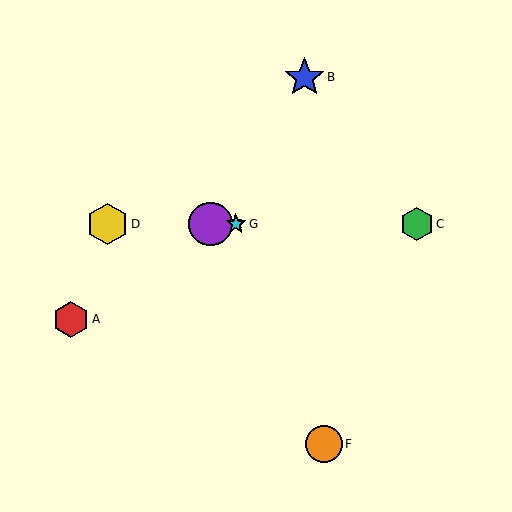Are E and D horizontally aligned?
Yes, both are at y≈224.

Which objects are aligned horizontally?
Objects C, D, E, G are aligned horizontally.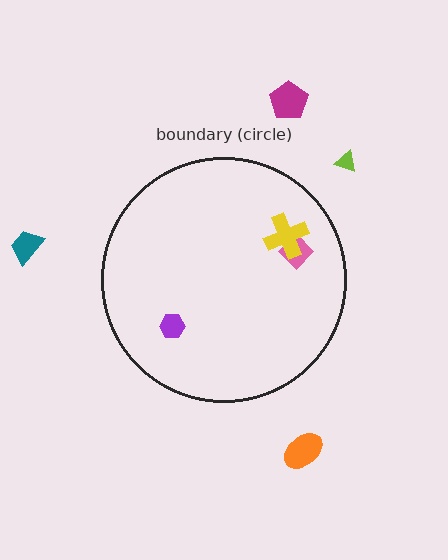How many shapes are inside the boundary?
3 inside, 4 outside.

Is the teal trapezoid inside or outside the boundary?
Outside.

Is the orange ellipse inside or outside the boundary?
Outside.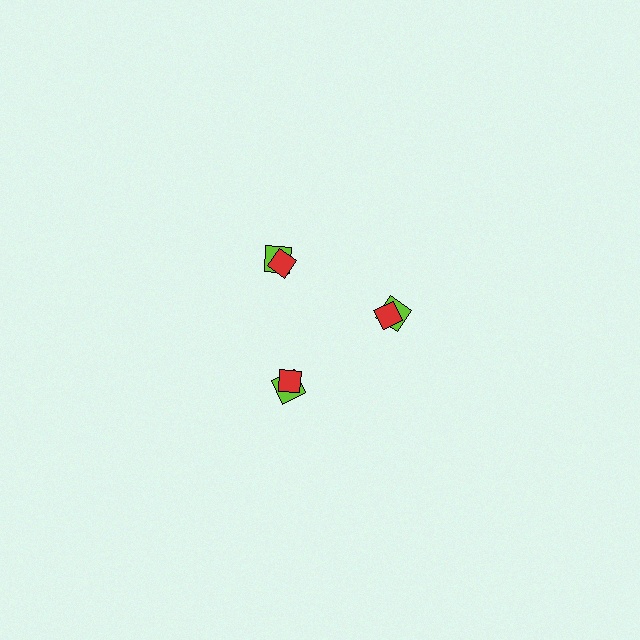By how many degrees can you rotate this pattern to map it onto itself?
The pattern maps onto itself every 120 degrees of rotation.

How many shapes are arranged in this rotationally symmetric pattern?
There are 6 shapes, arranged in 3 groups of 2.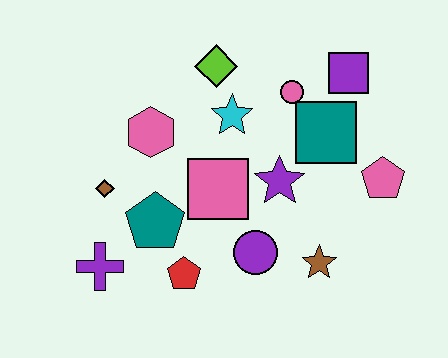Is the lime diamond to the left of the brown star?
Yes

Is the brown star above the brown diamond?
No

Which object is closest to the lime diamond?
The cyan star is closest to the lime diamond.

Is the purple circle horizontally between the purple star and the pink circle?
No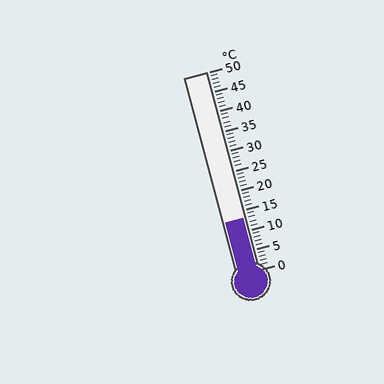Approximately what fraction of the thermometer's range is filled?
The thermometer is filled to approximately 25% of its range.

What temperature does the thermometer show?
The thermometer shows approximately 13°C.